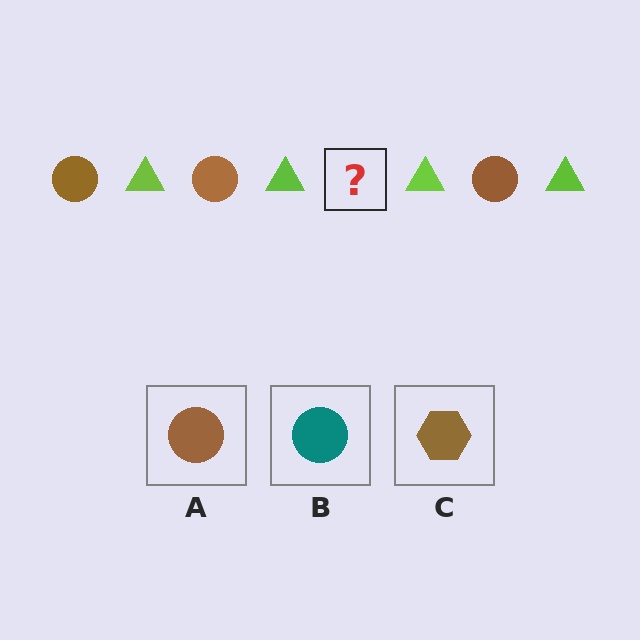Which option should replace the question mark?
Option A.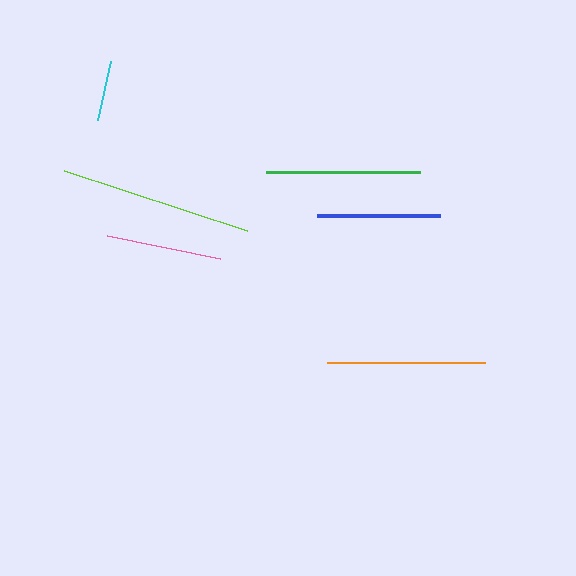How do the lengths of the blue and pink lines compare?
The blue and pink lines are approximately the same length.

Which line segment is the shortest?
The cyan line is the shortest at approximately 60 pixels.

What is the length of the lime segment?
The lime segment is approximately 193 pixels long.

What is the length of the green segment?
The green segment is approximately 154 pixels long.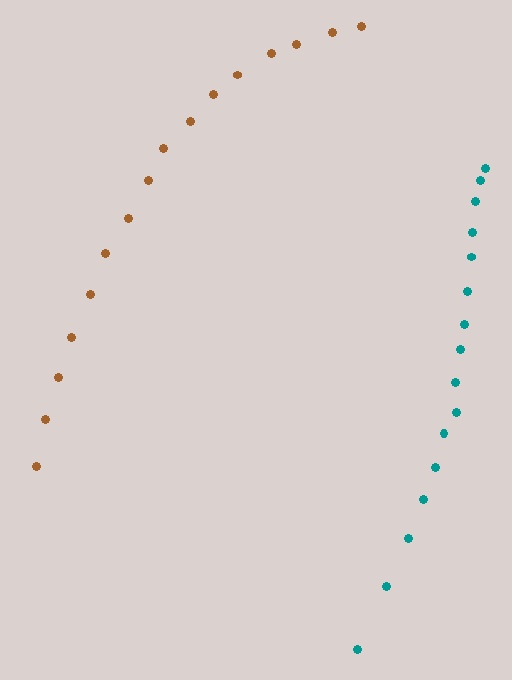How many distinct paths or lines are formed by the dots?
There are 2 distinct paths.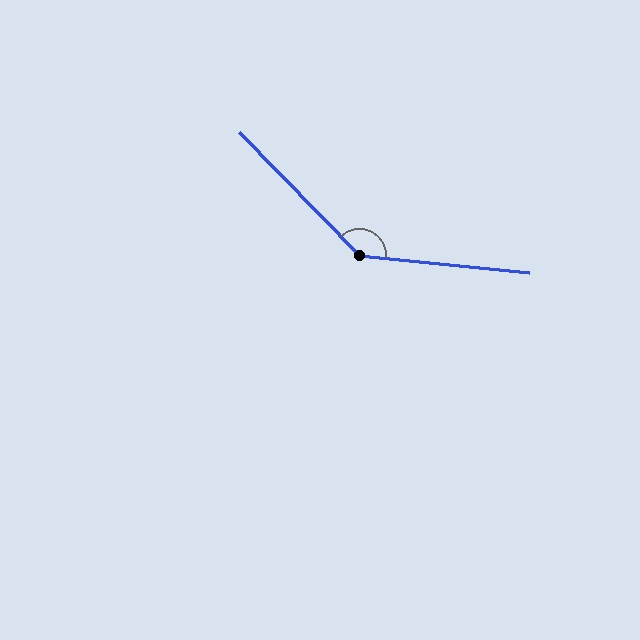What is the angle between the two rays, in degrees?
Approximately 140 degrees.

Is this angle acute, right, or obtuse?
It is obtuse.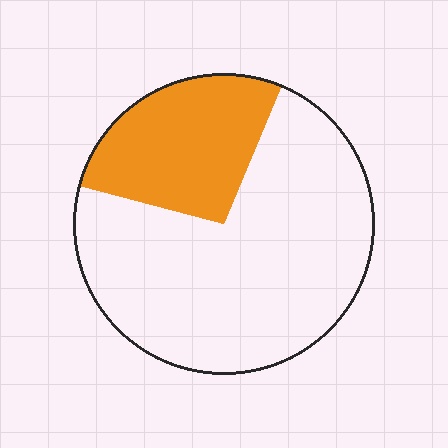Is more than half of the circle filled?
No.